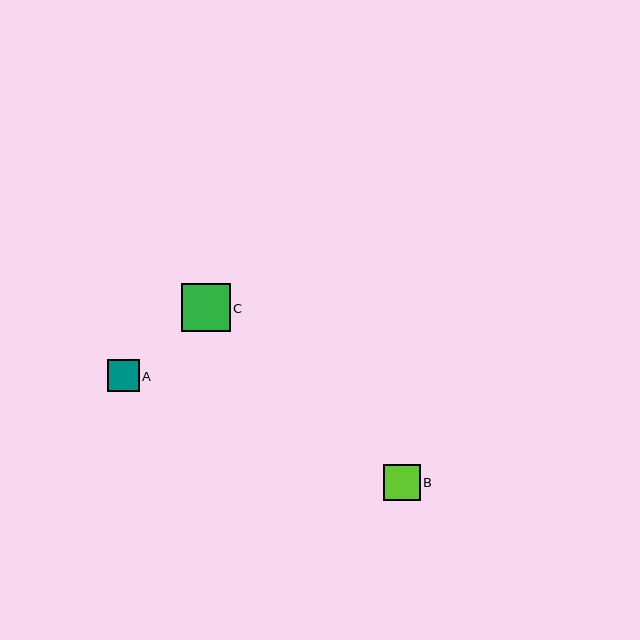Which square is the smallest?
Square A is the smallest with a size of approximately 31 pixels.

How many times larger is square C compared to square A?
Square C is approximately 1.6 times the size of square A.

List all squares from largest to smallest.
From largest to smallest: C, B, A.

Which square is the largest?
Square C is the largest with a size of approximately 48 pixels.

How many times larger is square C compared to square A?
Square C is approximately 1.6 times the size of square A.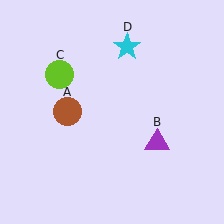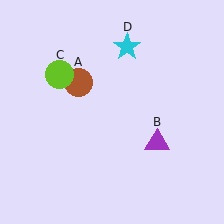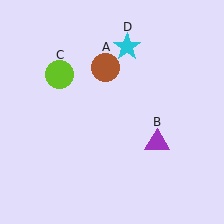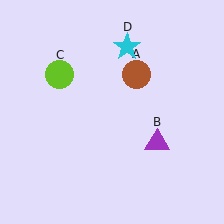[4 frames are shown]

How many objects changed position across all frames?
1 object changed position: brown circle (object A).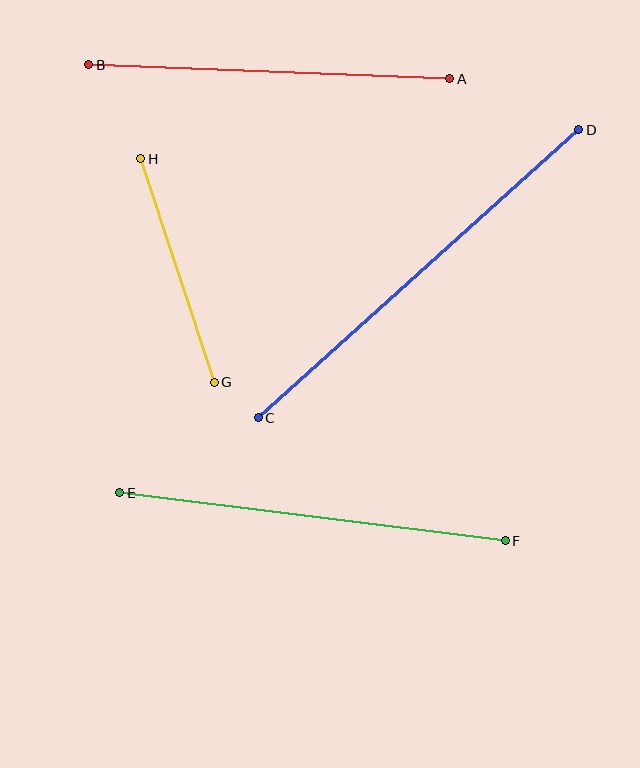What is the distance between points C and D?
The distance is approximately 431 pixels.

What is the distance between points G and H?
The distance is approximately 235 pixels.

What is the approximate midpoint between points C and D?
The midpoint is at approximately (418, 274) pixels.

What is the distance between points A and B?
The distance is approximately 361 pixels.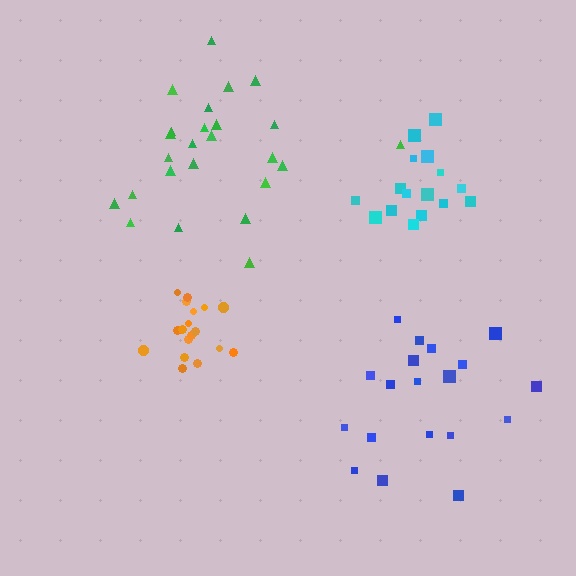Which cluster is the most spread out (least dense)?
Green.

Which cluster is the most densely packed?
Orange.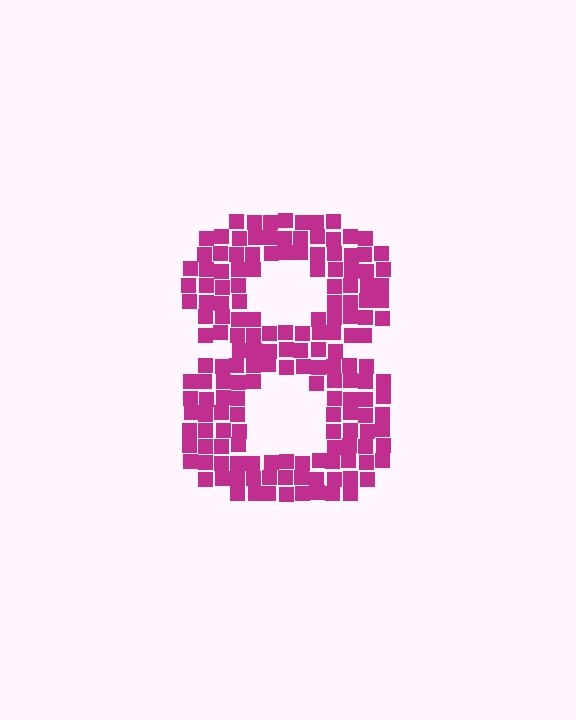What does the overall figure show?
The overall figure shows the digit 8.